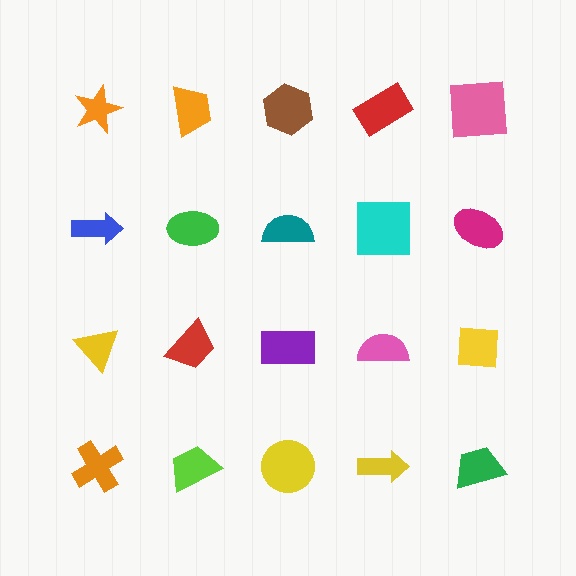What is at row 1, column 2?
An orange trapezoid.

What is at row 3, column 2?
A red trapezoid.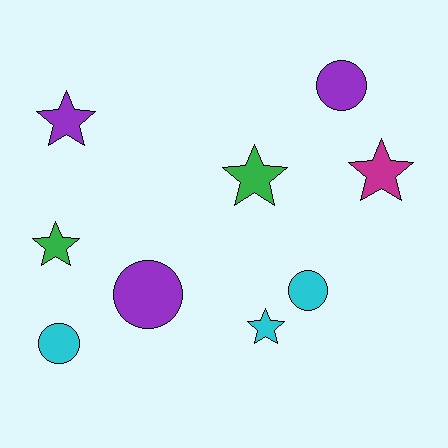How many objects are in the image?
There are 9 objects.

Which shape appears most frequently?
Star, with 5 objects.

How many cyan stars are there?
There is 1 cyan star.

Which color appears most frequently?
Purple, with 3 objects.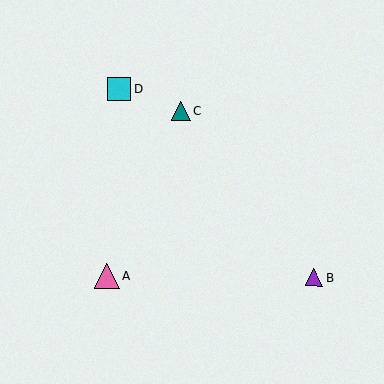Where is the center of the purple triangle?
The center of the purple triangle is at (314, 278).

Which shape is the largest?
The pink triangle (labeled A) is the largest.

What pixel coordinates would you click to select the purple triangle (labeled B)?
Click at (314, 278) to select the purple triangle B.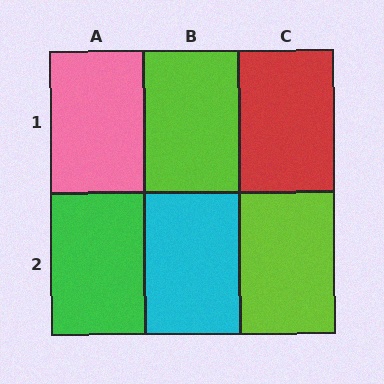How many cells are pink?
1 cell is pink.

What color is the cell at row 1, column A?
Pink.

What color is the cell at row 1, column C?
Red.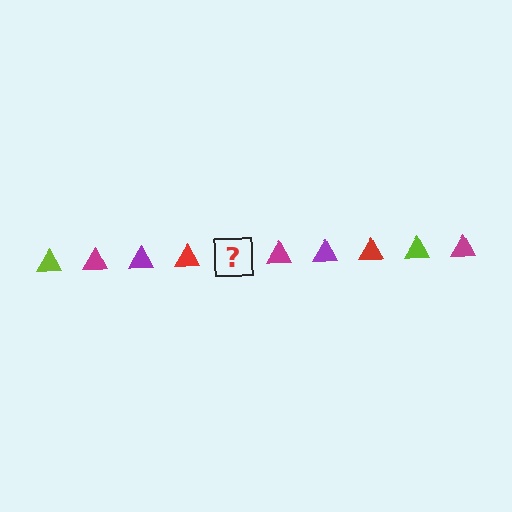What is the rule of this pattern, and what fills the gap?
The rule is that the pattern cycles through lime, magenta, purple, red triangles. The gap should be filled with a lime triangle.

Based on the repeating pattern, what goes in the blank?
The blank should be a lime triangle.